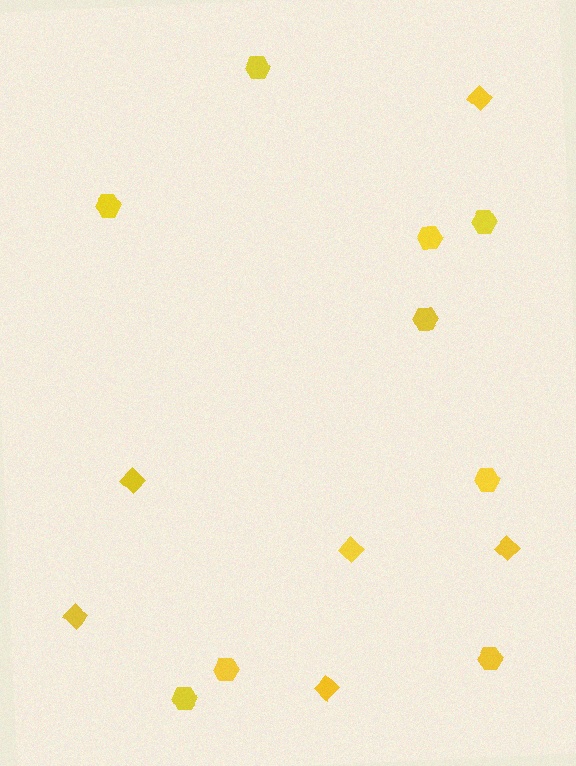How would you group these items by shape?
There are 2 groups: one group of hexagons (9) and one group of diamonds (6).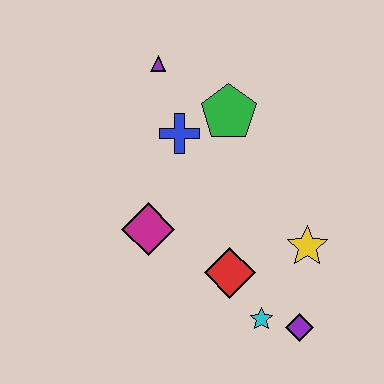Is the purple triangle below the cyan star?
No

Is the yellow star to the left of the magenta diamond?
No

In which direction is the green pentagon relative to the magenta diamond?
The green pentagon is above the magenta diamond.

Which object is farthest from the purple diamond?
The purple triangle is farthest from the purple diamond.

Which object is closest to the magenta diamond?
The red diamond is closest to the magenta diamond.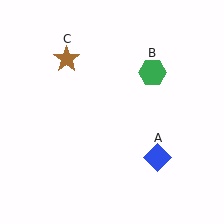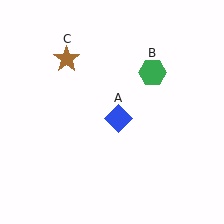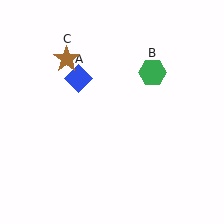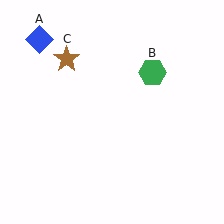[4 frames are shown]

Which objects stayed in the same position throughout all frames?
Green hexagon (object B) and brown star (object C) remained stationary.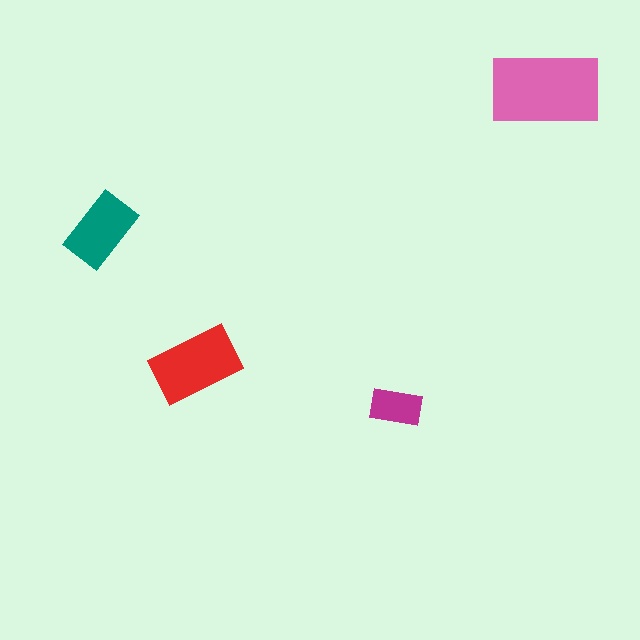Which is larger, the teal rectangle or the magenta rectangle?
The teal one.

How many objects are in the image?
There are 4 objects in the image.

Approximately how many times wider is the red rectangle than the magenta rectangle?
About 1.5 times wider.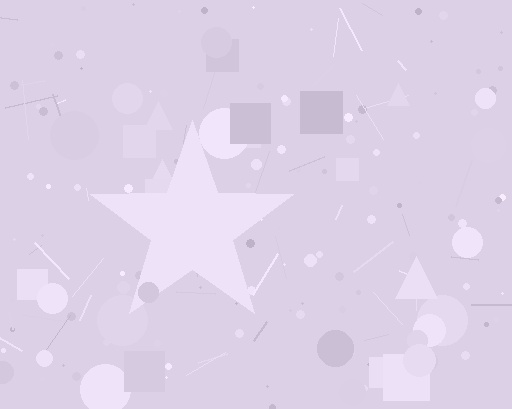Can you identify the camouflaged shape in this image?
The camouflaged shape is a star.